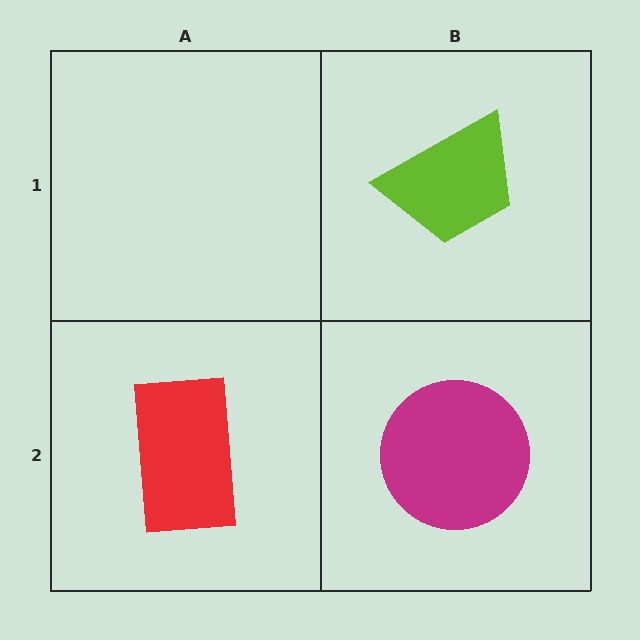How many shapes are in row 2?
2 shapes.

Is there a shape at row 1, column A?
No, that cell is empty.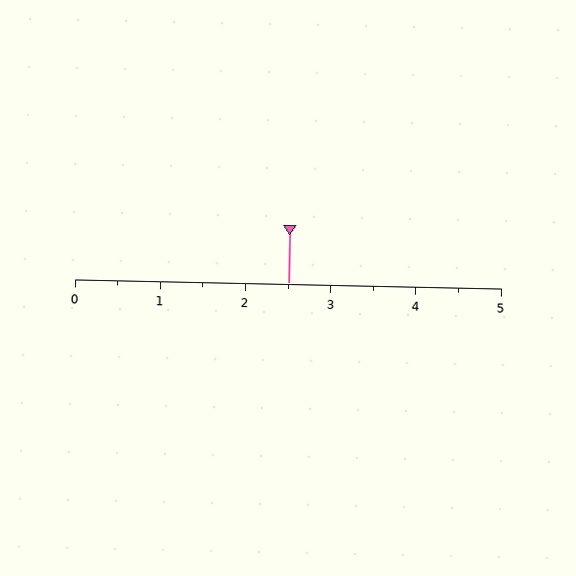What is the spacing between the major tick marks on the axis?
The major ticks are spaced 1 apart.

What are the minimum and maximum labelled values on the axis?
The axis runs from 0 to 5.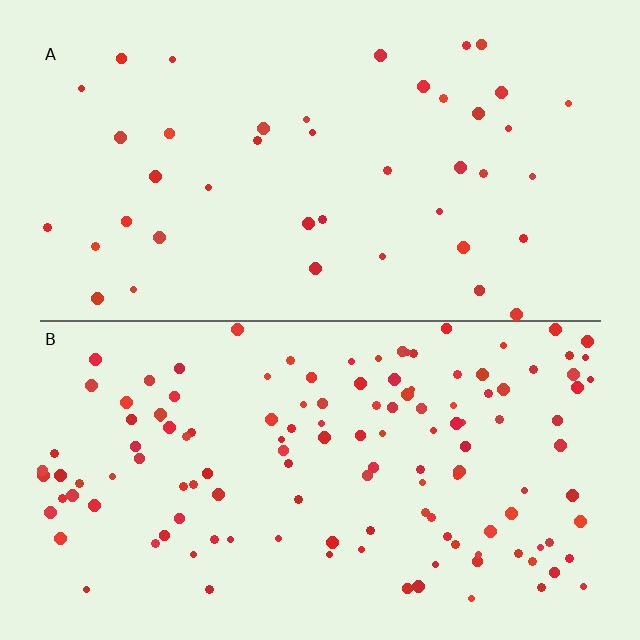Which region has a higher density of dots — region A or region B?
B (the bottom).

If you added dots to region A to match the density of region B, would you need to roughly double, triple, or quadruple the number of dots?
Approximately triple.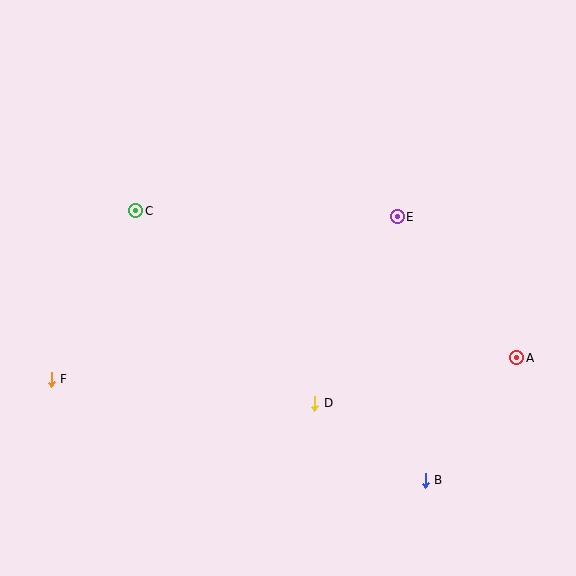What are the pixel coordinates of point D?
Point D is at (315, 403).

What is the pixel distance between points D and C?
The distance between D and C is 263 pixels.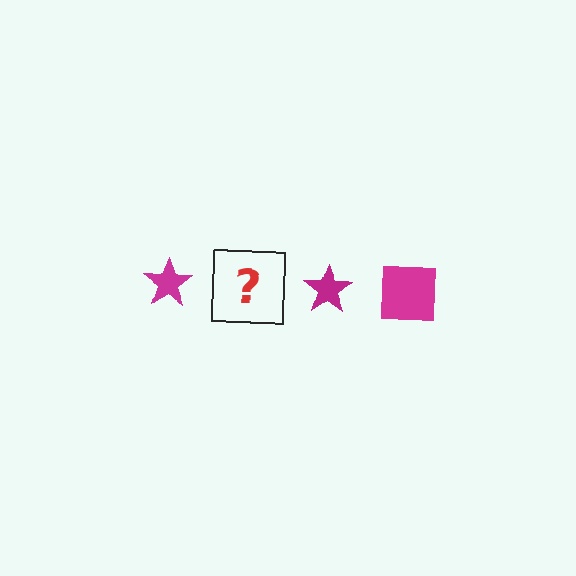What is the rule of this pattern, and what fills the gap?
The rule is that the pattern cycles through star, square shapes in magenta. The gap should be filled with a magenta square.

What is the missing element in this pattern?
The missing element is a magenta square.